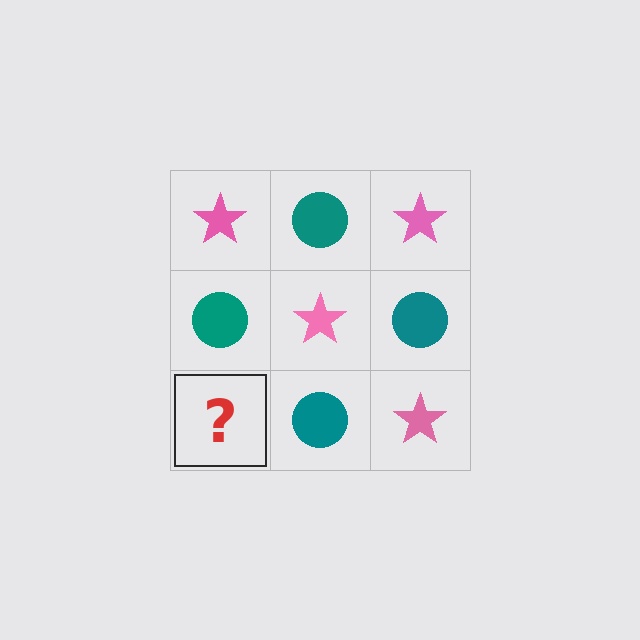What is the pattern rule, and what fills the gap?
The rule is that it alternates pink star and teal circle in a checkerboard pattern. The gap should be filled with a pink star.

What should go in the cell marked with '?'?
The missing cell should contain a pink star.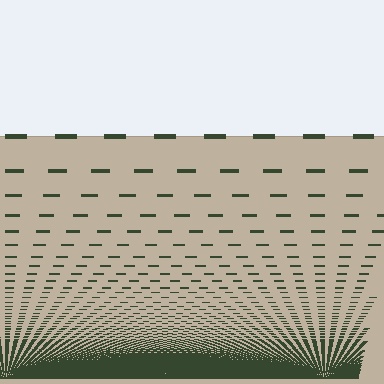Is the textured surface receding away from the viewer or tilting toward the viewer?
The surface appears to tilt toward the viewer. Texture elements get larger and sparser toward the top.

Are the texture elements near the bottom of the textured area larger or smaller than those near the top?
Smaller. The gradient is inverted — elements near the bottom are smaller and denser.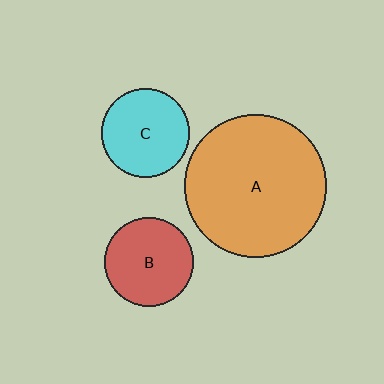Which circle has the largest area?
Circle A (orange).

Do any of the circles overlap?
No, none of the circles overlap.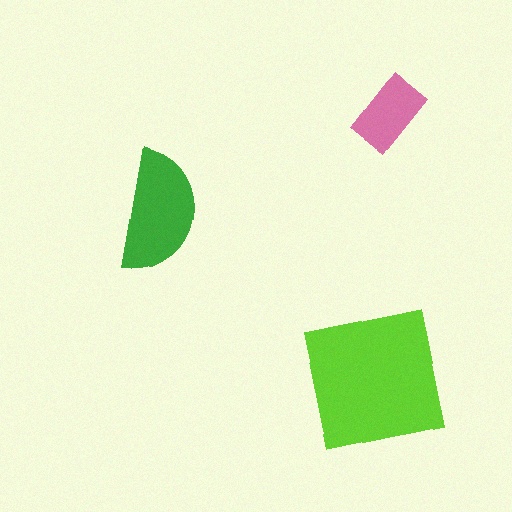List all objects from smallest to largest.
The pink rectangle, the green semicircle, the lime square.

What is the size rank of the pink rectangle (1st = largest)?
3rd.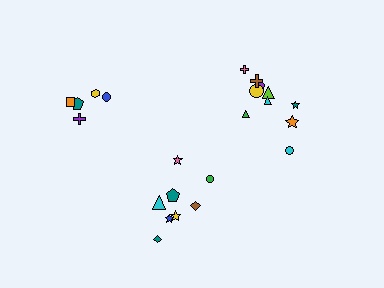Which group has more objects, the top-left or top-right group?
The top-right group.